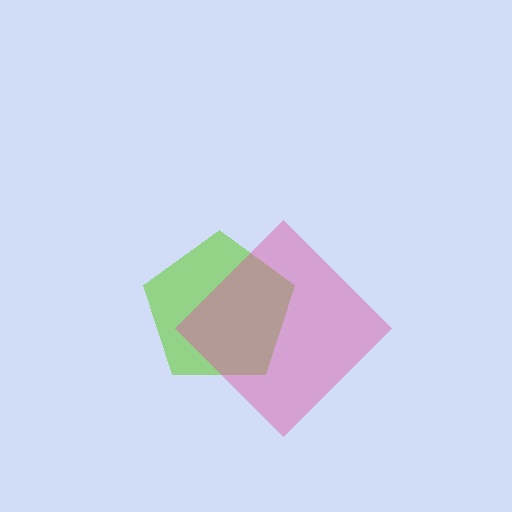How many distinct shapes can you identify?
There are 2 distinct shapes: a lime pentagon, a pink diamond.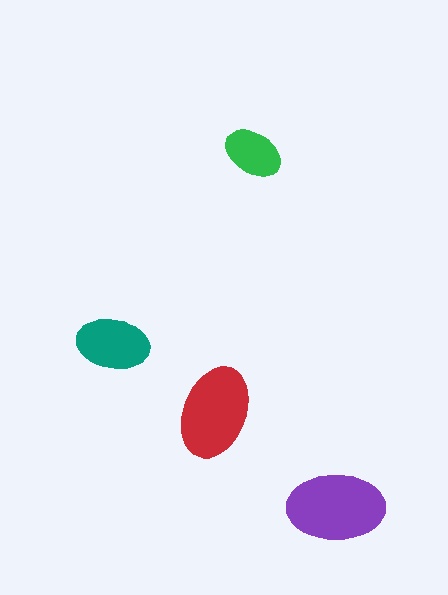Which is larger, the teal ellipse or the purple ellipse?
The purple one.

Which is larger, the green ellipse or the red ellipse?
The red one.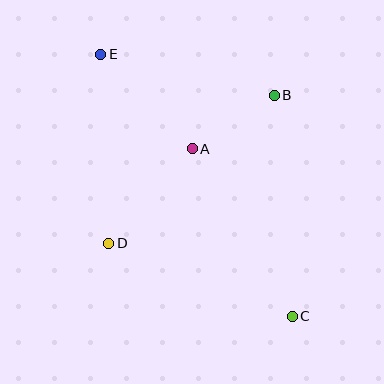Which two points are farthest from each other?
Points C and E are farthest from each other.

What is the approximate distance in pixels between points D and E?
The distance between D and E is approximately 189 pixels.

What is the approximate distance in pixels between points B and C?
The distance between B and C is approximately 222 pixels.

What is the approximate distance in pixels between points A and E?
The distance between A and E is approximately 131 pixels.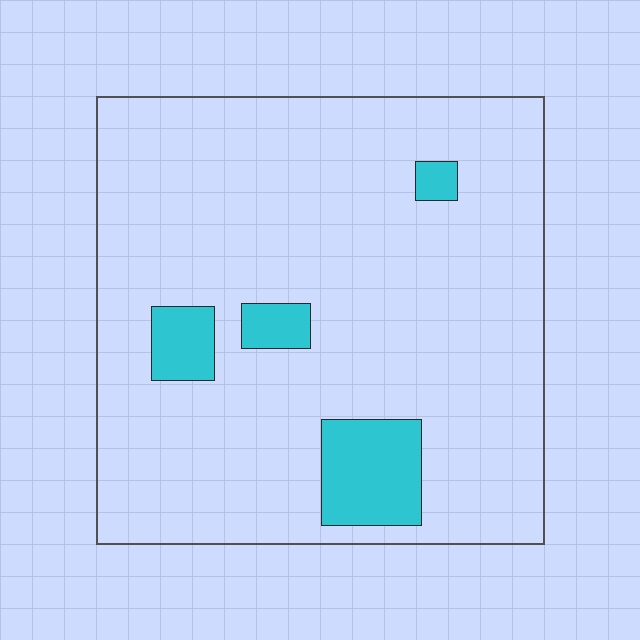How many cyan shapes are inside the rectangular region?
4.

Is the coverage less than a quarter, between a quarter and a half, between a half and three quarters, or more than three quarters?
Less than a quarter.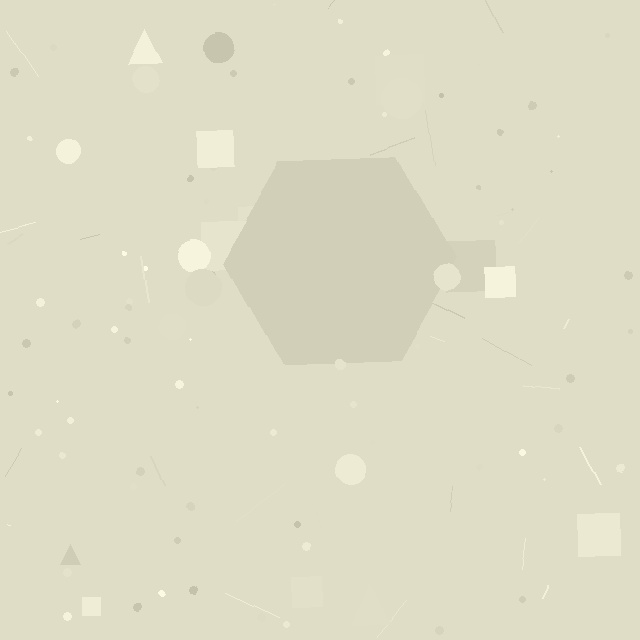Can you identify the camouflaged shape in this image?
The camouflaged shape is a hexagon.